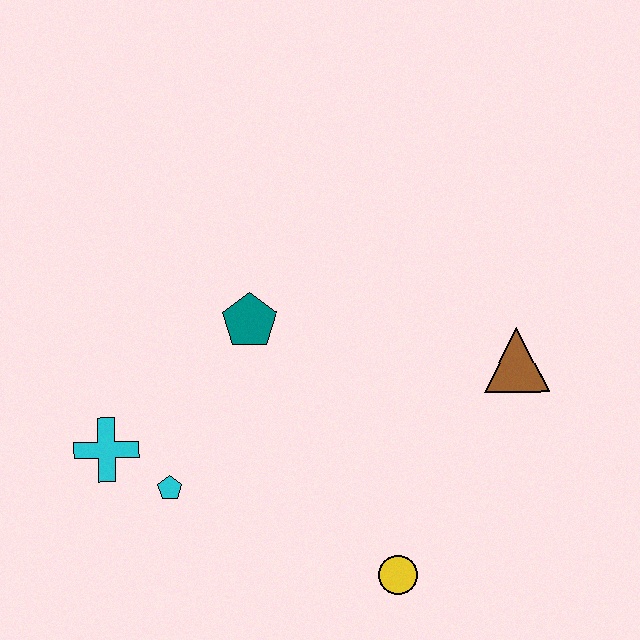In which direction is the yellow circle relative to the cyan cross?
The yellow circle is to the right of the cyan cross.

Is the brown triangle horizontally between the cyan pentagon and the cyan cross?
No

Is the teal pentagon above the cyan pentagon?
Yes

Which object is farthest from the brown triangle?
The cyan cross is farthest from the brown triangle.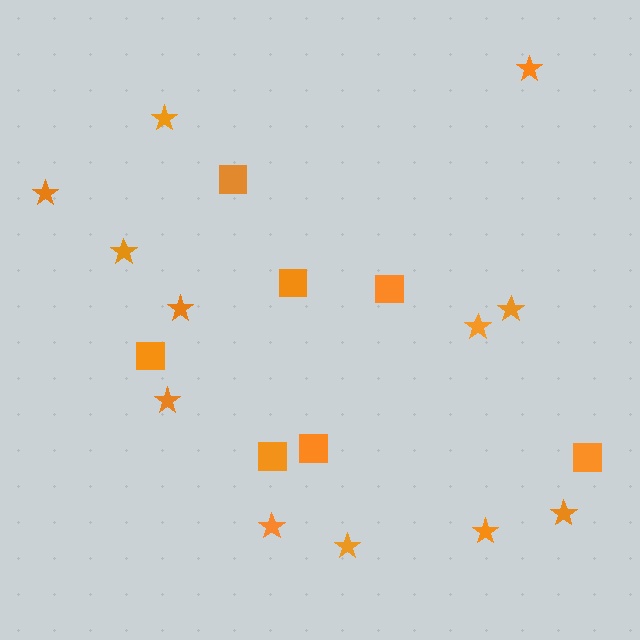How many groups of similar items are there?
There are 2 groups: one group of stars (12) and one group of squares (7).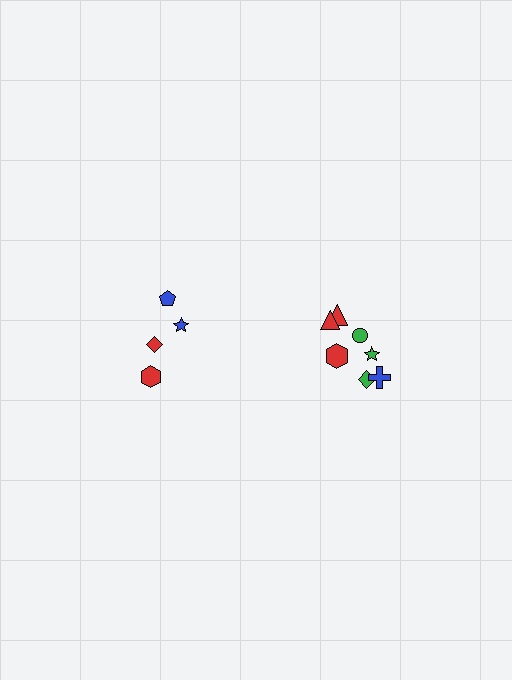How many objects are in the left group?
There are 4 objects.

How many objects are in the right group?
There are 7 objects.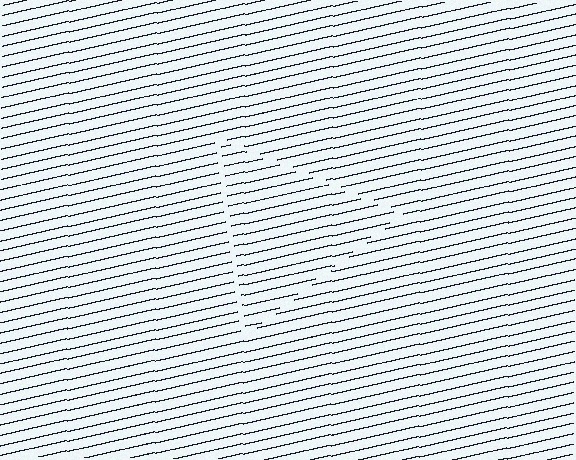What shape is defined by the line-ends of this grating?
An illusory triangle. The interior of the shape contains the same grating, shifted by half a period — the contour is defined by the phase discontinuity where line-ends from the inner and outer gratings abut.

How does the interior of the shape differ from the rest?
The interior of the shape contains the same grating, shifted by half a period — the contour is defined by the phase discontinuity where line-ends from the inner and outer gratings abut.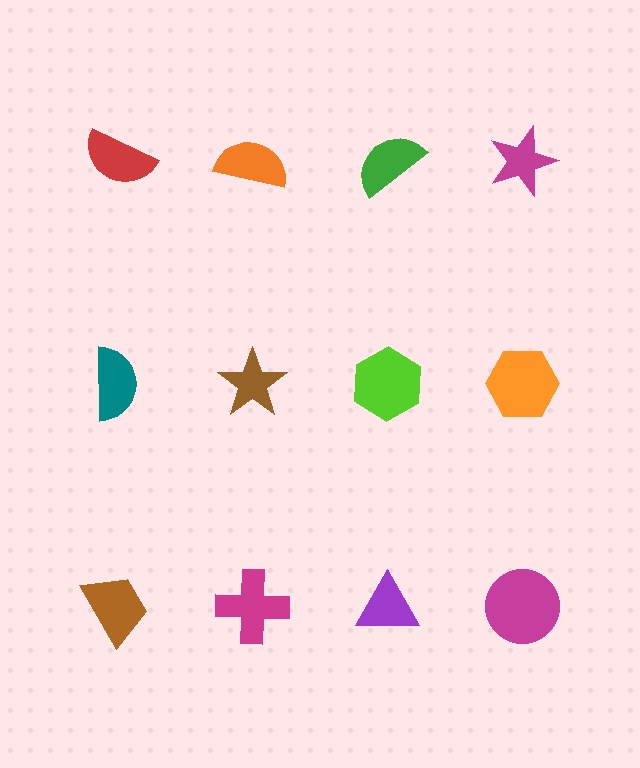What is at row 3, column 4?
A magenta circle.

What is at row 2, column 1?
A teal semicircle.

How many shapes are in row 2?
4 shapes.